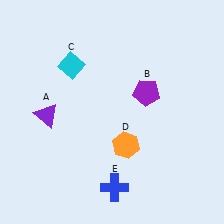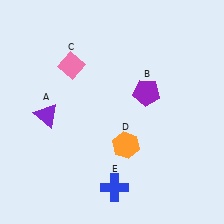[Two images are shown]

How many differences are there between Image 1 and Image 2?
There is 1 difference between the two images.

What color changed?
The diamond (C) changed from cyan in Image 1 to pink in Image 2.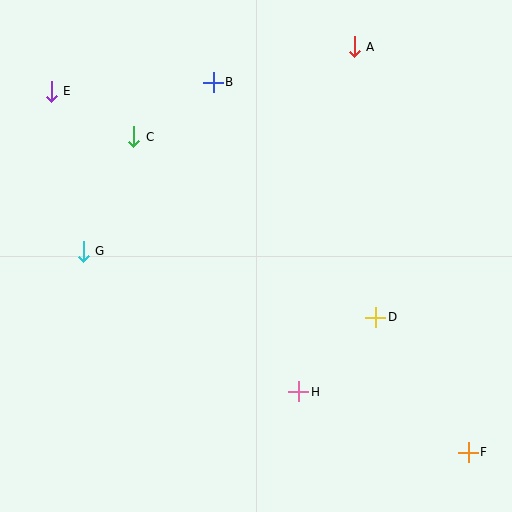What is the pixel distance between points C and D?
The distance between C and D is 302 pixels.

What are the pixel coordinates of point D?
Point D is at (376, 317).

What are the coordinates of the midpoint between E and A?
The midpoint between E and A is at (203, 69).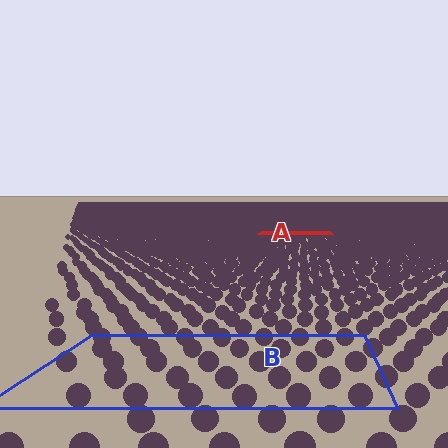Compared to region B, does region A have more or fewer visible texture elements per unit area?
Region A has more texture elements per unit area — they are packed more densely because it is farther away.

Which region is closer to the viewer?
Region B is closer. The texture elements there are larger and more spread out.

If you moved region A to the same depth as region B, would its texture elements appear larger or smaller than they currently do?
They would appear larger. At a closer depth, the same texture elements are projected at a bigger on-screen size.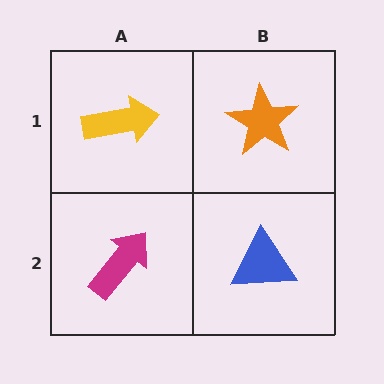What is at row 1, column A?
A yellow arrow.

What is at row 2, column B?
A blue triangle.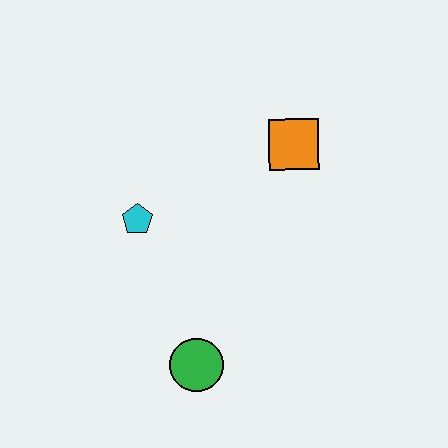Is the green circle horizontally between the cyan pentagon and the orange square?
Yes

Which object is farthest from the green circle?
The orange square is farthest from the green circle.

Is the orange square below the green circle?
No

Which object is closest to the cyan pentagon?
The green circle is closest to the cyan pentagon.